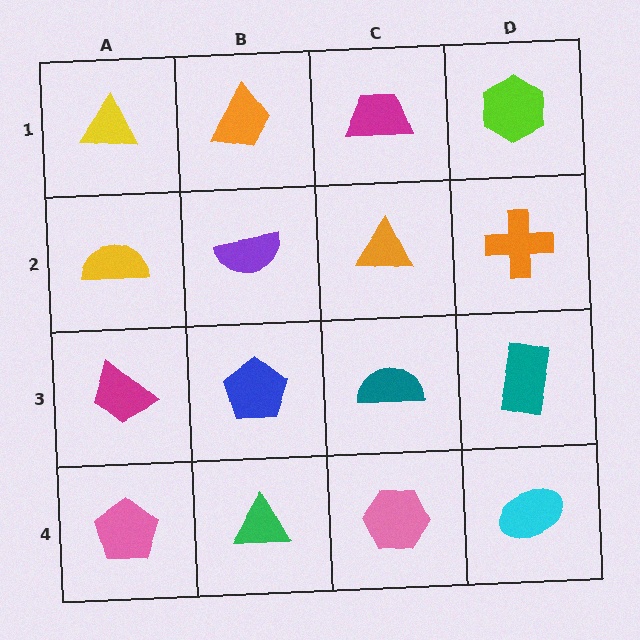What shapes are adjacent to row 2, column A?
A yellow triangle (row 1, column A), a magenta trapezoid (row 3, column A), a purple semicircle (row 2, column B).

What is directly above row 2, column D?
A lime hexagon.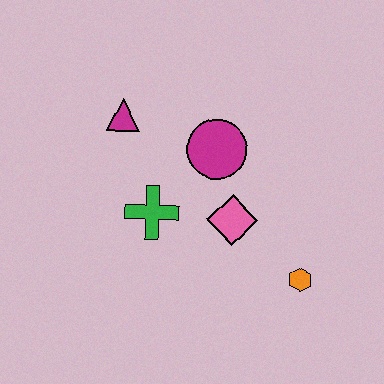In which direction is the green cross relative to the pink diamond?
The green cross is to the left of the pink diamond.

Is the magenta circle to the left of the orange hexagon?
Yes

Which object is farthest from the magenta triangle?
The orange hexagon is farthest from the magenta triangle.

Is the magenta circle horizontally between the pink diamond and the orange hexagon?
No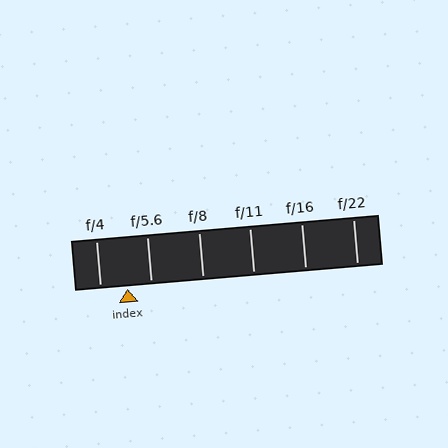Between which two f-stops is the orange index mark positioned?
The index mark is between f/4 and f/5.6.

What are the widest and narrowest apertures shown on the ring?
The widest aperture shown is f/4 and the narrowest is f/22.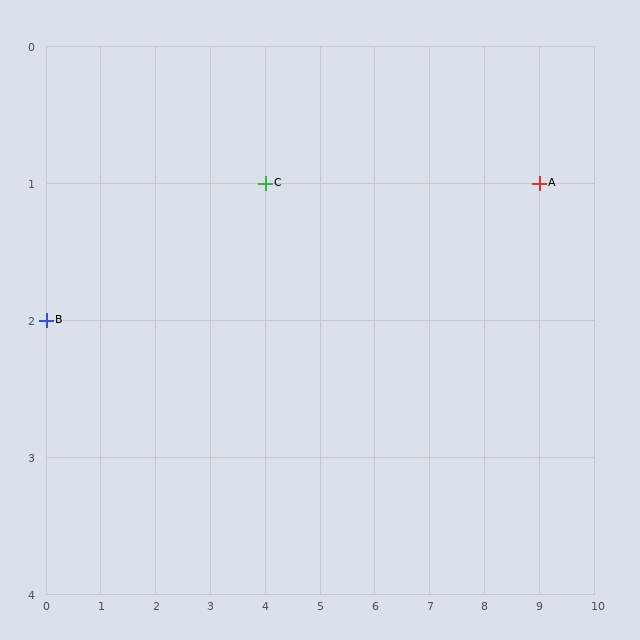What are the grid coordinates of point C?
Point C is at grid coordinates (4, 1).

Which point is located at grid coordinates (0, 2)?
Point B is at (0, 2).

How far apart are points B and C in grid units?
Points B and C are 4 columns and 1 row apart (about 4.1 grid units diagonally).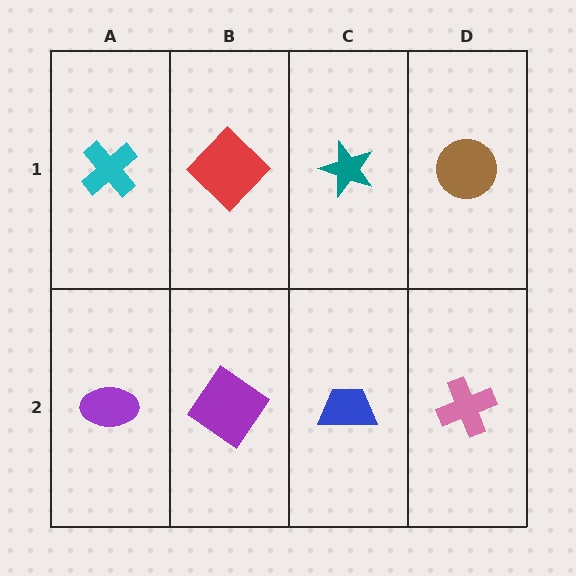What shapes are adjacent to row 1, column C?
A blue trapezoid (row 2, column C), a red diamond (row 1, column B), a brown circle (row 1, column D).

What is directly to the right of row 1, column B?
A teal star.